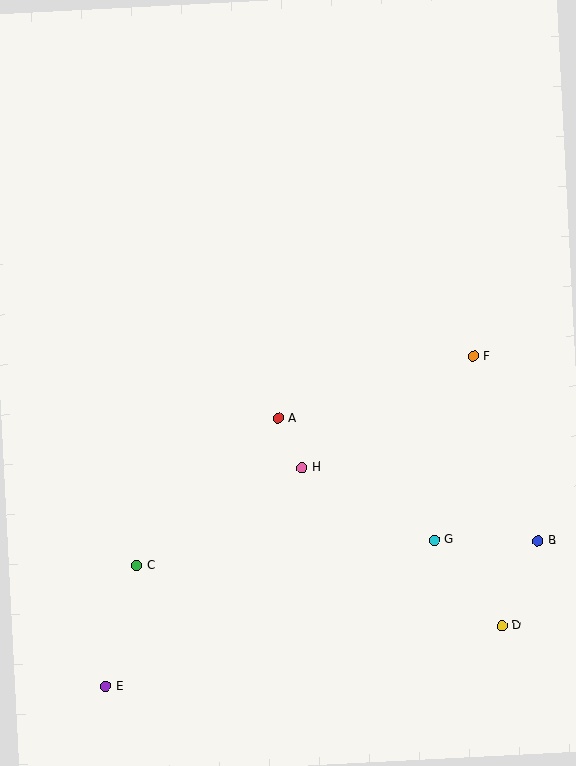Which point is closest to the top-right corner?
Point F is closest to the top-right corner.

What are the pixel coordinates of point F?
Point F is at (473, 356).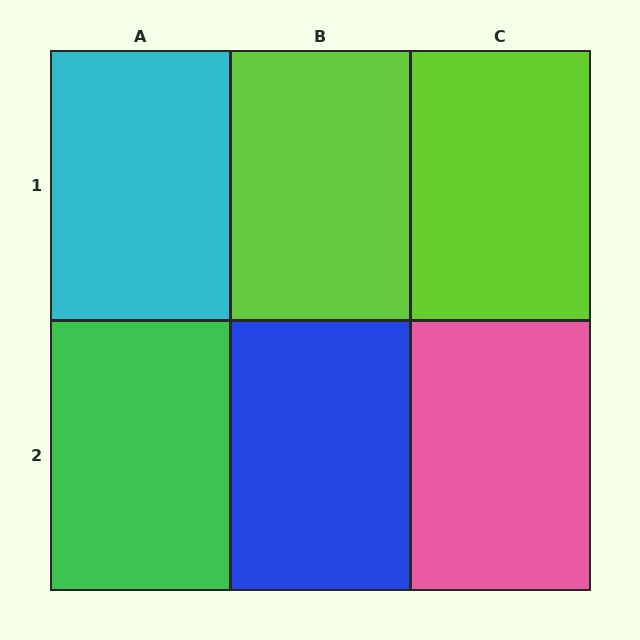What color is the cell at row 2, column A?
Green.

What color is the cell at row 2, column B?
Blue.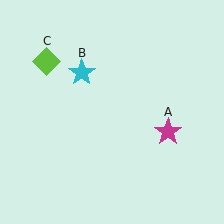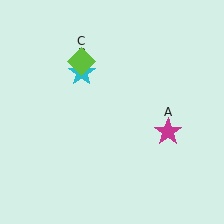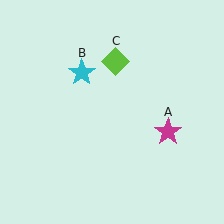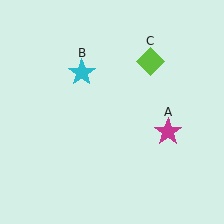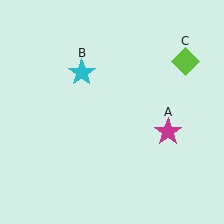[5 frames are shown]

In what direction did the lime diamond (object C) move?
The lime diamond (object C) moved right.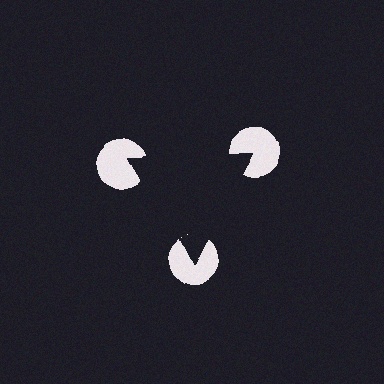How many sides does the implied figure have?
3 sides.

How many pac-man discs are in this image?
There are 3 — one at each vertex of the illusory triangle.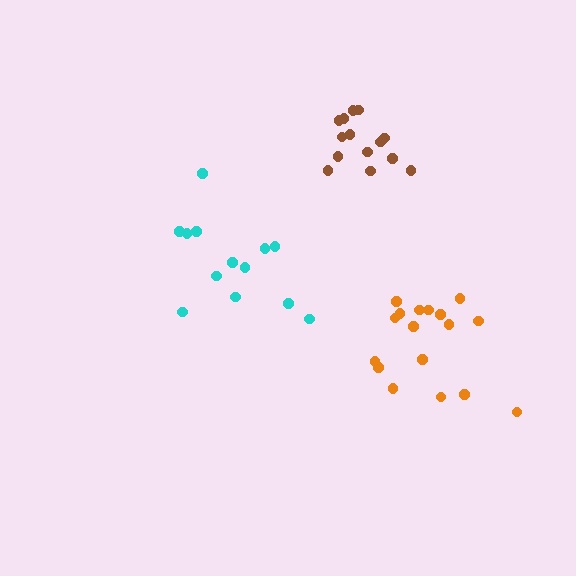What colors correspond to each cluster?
The clusters are colored: cyan, brown, orange.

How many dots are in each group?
Group 1: 13 dots, Group 2: 14 dots, Group 3: 17 dots (44 total).